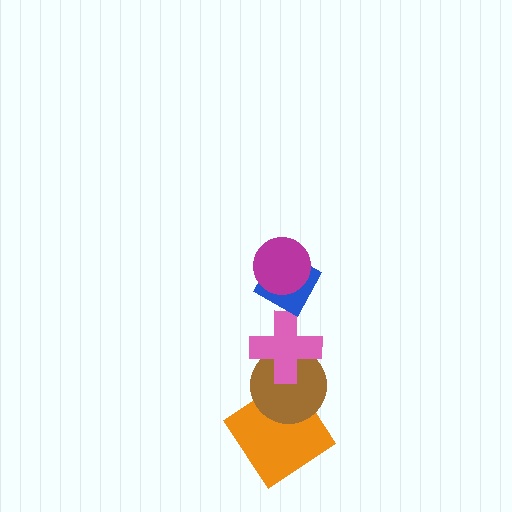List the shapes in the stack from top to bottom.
From top to bottom: the magenta circle, the blue diamond, the pink cross, the brown circle, the orange diamond.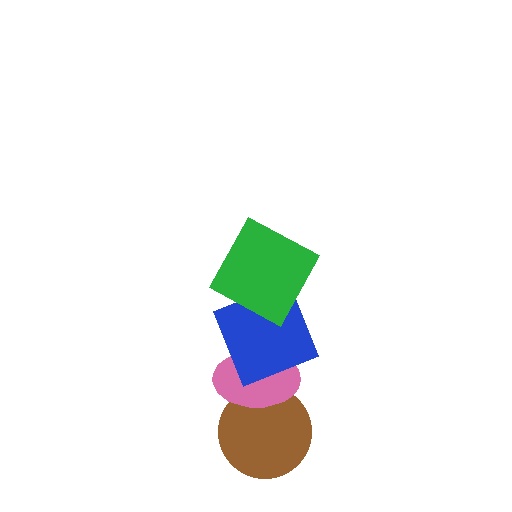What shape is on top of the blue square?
The green square is on top of the blue square.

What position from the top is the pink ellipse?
The pink ellipse is 3rd from the top.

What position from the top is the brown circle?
The brown circle is 4th from the top.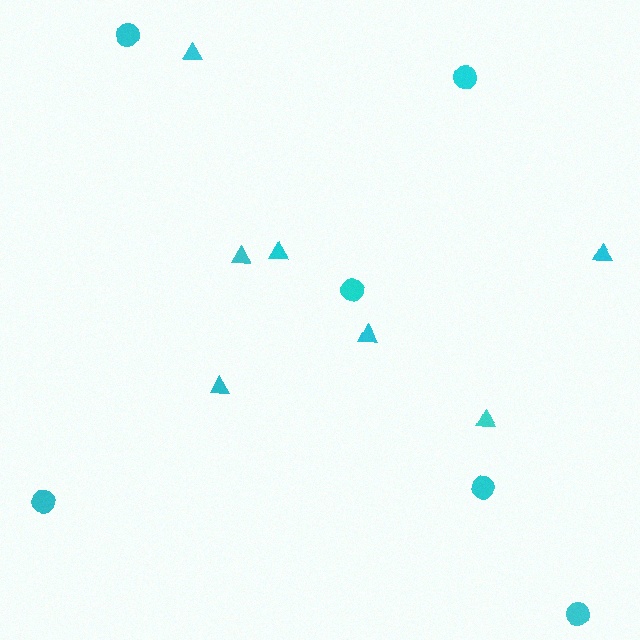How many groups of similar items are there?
There are 2 groups: one group of triangles (7) and one group of circles (6).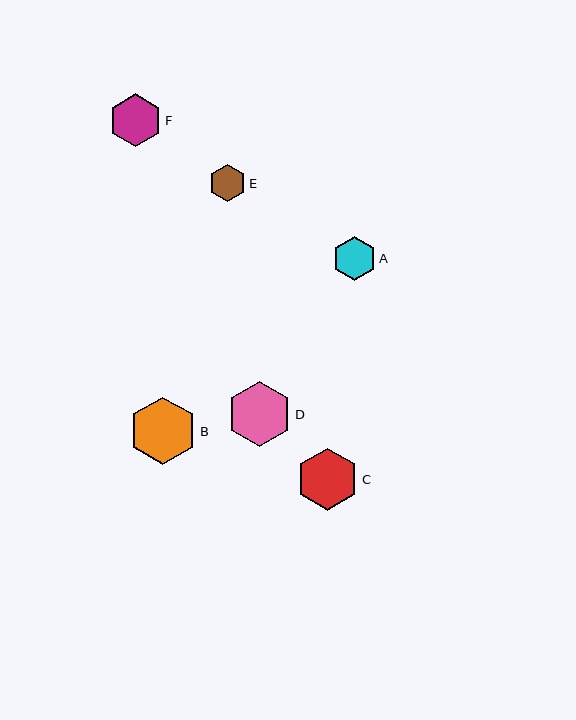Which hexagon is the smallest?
Hexagon E is the smallest with a size of approximately 37 pixels.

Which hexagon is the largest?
Hexagon B is the largest with a size of approximately 67 pixels.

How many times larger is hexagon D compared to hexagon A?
Hexagon D is approximately 1.5 times the size of hexagon A.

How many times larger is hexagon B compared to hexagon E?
Hexagon B is approximately 1.8 times the size of hexagon E.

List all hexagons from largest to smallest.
From largest to smallest: B, D, C, F, A, E.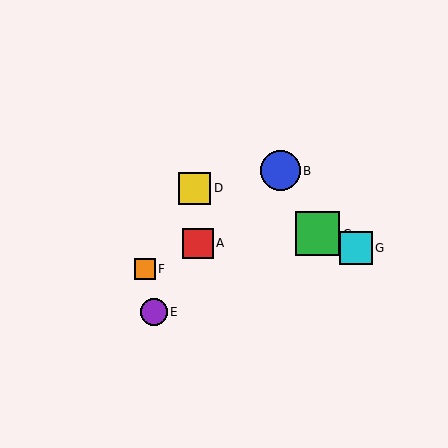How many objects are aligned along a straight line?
3 objects (C, D, G) are aligned along a straight line.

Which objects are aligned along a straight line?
Objects C, D, G are aligned along a straight line.